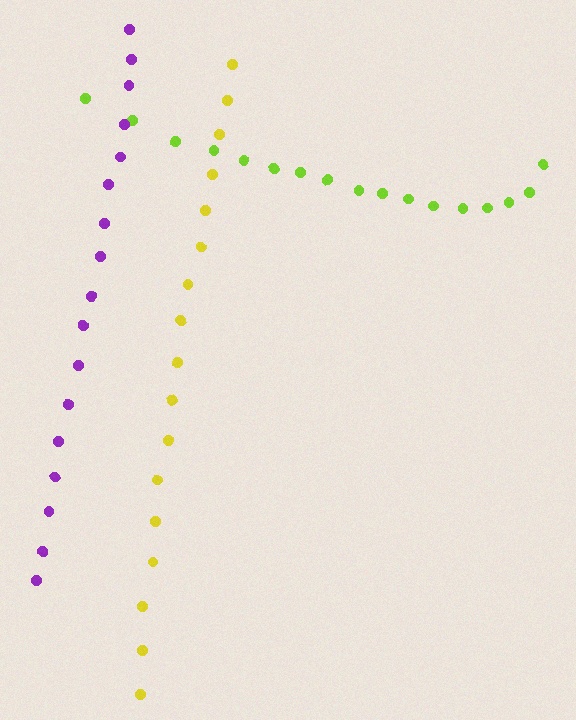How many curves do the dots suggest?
There are 3 distinct paths.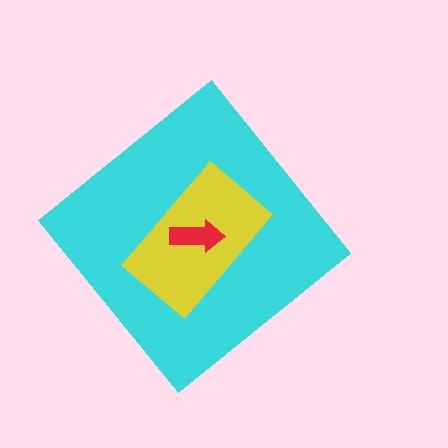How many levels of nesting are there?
3.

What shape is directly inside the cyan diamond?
The yellow rectangle.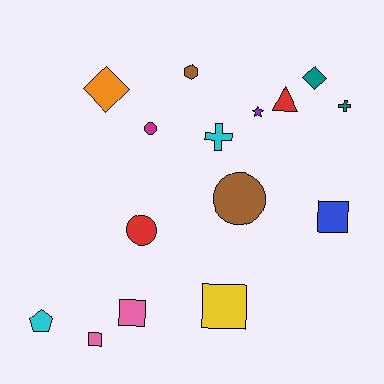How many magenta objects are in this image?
There is 1 magenta object.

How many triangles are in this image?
There is 1 triangle.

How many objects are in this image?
There are 15 objects.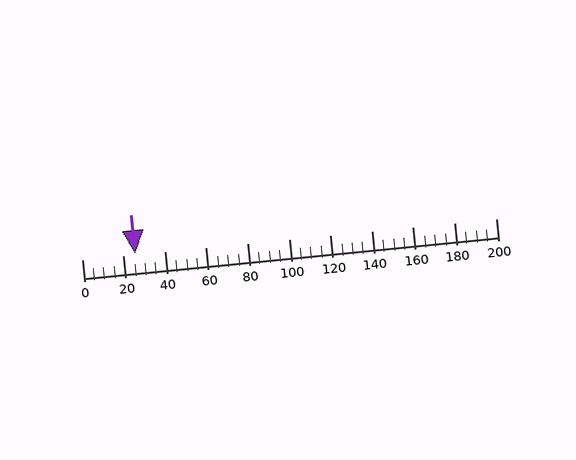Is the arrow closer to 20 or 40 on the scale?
The arrow is closer to 20.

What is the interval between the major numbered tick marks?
The major tick marks are spaced 20 units apart.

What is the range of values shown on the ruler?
The ruler shows values from 0 to 200.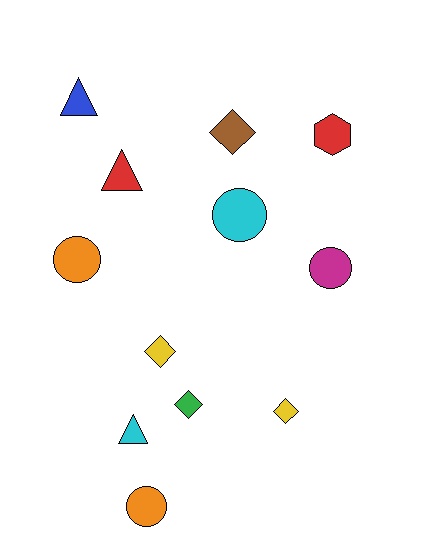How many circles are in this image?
There are 4 circles.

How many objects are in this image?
There are 12 objects.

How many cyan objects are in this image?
There are 2 cyan objects.